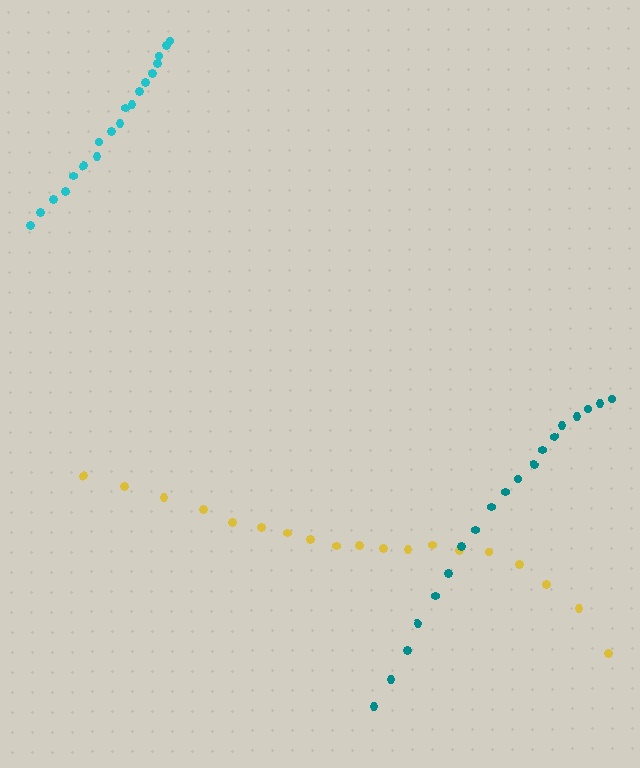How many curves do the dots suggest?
There are 3 distinct paths.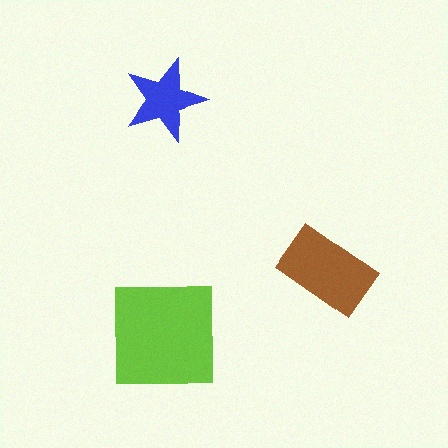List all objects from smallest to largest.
The blue star, the brown rectangle, the lime square.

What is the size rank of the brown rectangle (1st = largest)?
2nd.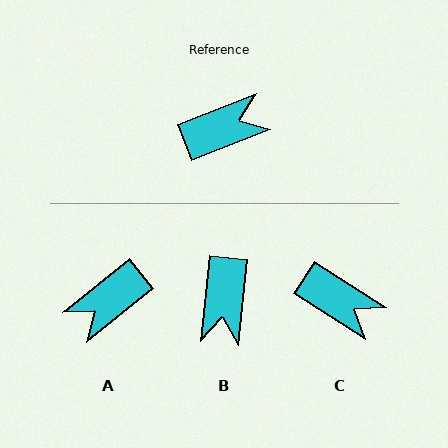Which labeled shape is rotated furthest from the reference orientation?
A, about 162 degrees away.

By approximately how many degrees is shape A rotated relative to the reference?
Approximately 162 degrees clockwise.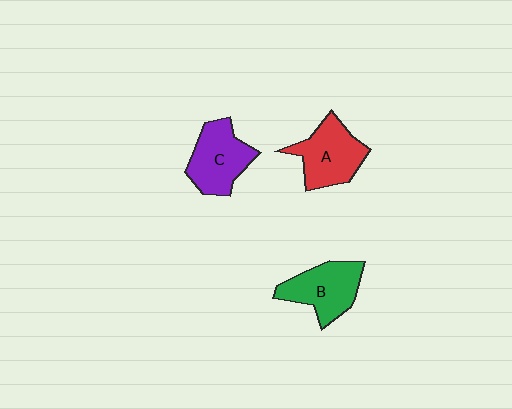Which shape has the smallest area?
Shape C (purple).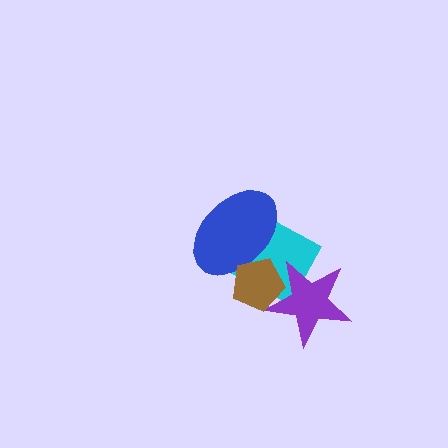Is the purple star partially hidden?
Yes, it is partially covered by another shape.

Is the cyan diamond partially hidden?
Yes, it is partially covered by another shape.